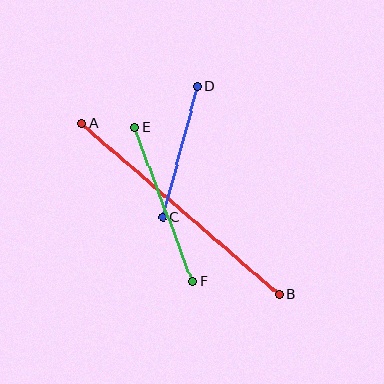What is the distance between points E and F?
The distance is approximately 164 pixels.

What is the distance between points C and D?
The distance is approximately 136 pixels.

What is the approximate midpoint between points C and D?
The midpoint is at approximately (180, 152) pixels.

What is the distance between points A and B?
The distance is approximately 262 pixels.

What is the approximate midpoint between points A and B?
The midpoint is at approximately (180, 209) pixels.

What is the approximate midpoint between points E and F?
The midpoint is at approximately (163, 204) pixels.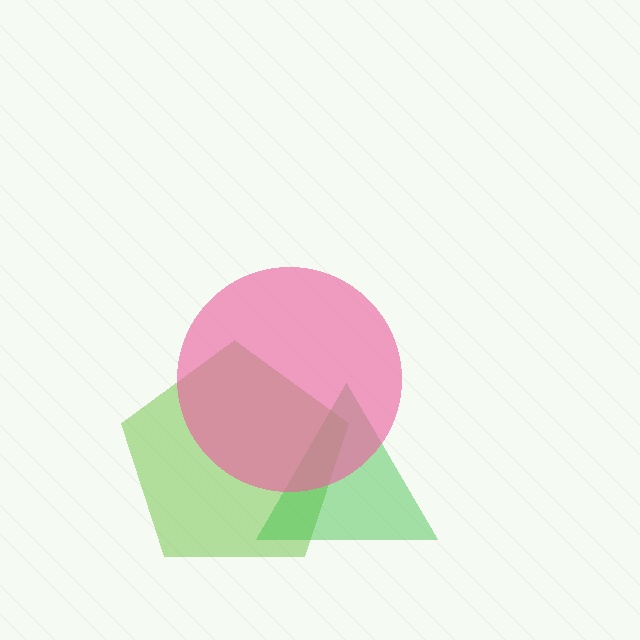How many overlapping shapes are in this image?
There are 3 overlapping shapes in the image.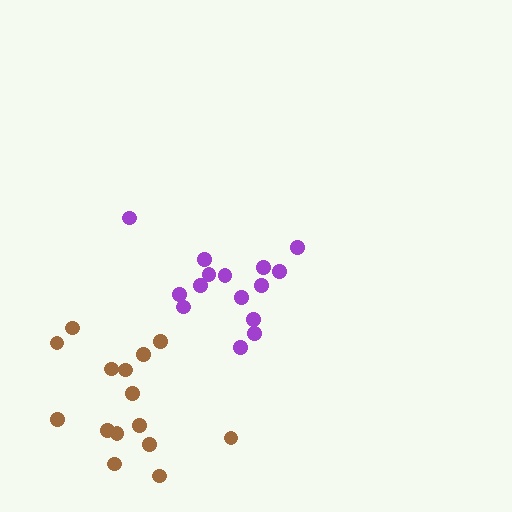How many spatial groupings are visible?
There are 2 spatial groupings.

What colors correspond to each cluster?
The clusters are colored: purple, brown.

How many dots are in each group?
Group 1: 15 dots, Group 2: 15 dots (30 total).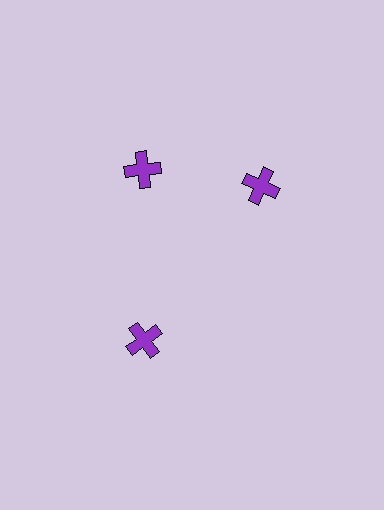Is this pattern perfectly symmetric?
No. The 3 purple crosses are arranged in a ring, but one element near the 3 o'clock position is rotated out of alignment along the ring, breaking the 3-fold rotational symmetry.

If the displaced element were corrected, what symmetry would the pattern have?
It would have 3-fold rotational symmetry — the pattern would map onto itself every 120 degrees.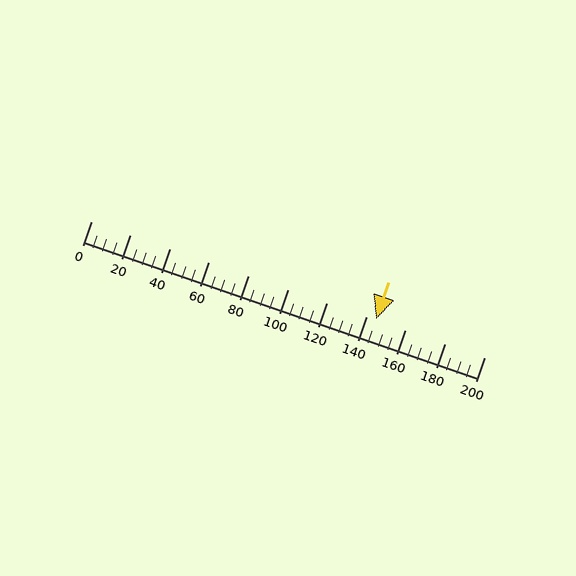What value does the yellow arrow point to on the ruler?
The yellow arrow points to approximately 145.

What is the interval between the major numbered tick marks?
The major tick marks are spaced 20 units apart.